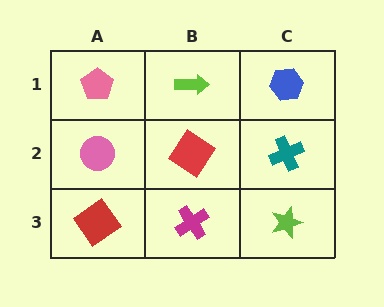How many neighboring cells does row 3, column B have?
3.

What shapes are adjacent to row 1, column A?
A pink circle (row 2, column A), a lime arrow (row 1, column B).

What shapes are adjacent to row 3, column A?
A pink circle (row 2, column A), a magenta cross (row 3, column B).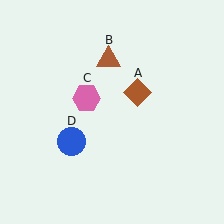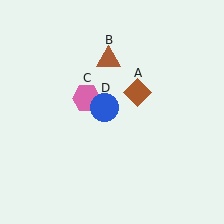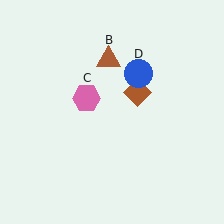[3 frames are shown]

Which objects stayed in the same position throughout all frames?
Brown diamond (object A) and brown triangle (object B) and pink hexagon (object C) remained stationary.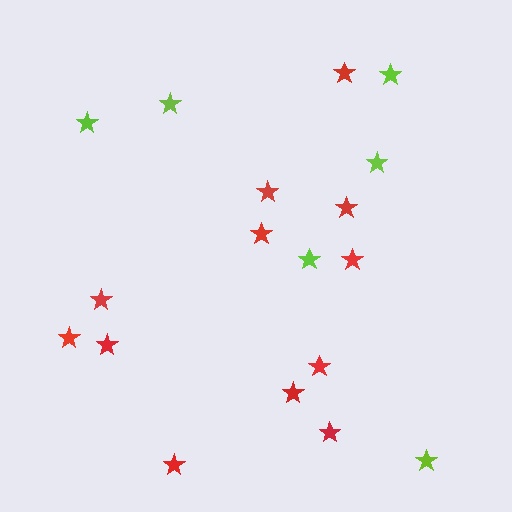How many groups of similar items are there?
There are 2 groups: one group of red stars (12) and one group of lime stars (6).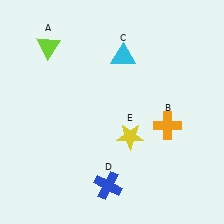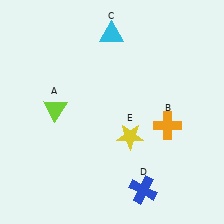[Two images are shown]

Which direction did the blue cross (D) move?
The blue cross (D) moved right.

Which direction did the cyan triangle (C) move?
The cyan triangle (C) moved up.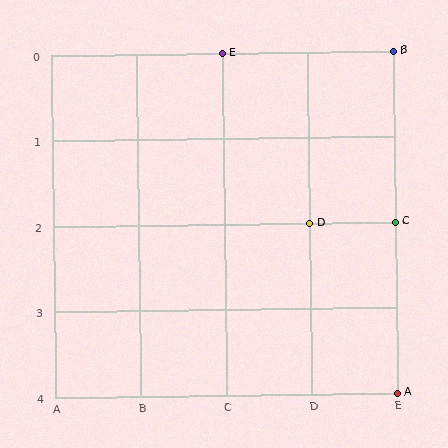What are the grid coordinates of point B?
Point B is at grid coordinates (E, 0).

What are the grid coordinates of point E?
Point E is at grid coordinates (C, 0).